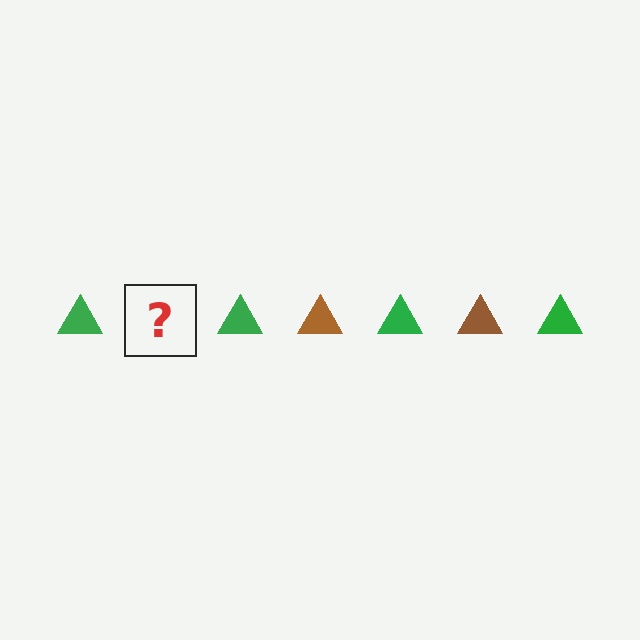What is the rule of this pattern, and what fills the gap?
The rule is that the pattern cycles through green, brown triangles. The gap should be filled with a brown triangle.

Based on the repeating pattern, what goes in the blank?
The blank should be a brown triangle.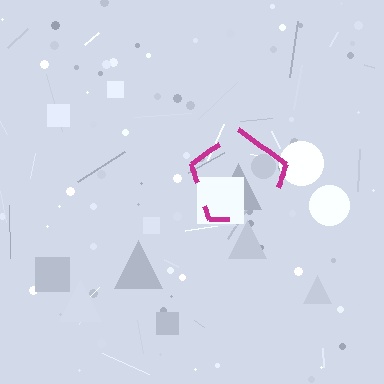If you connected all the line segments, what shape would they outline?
They would outline a pentagon.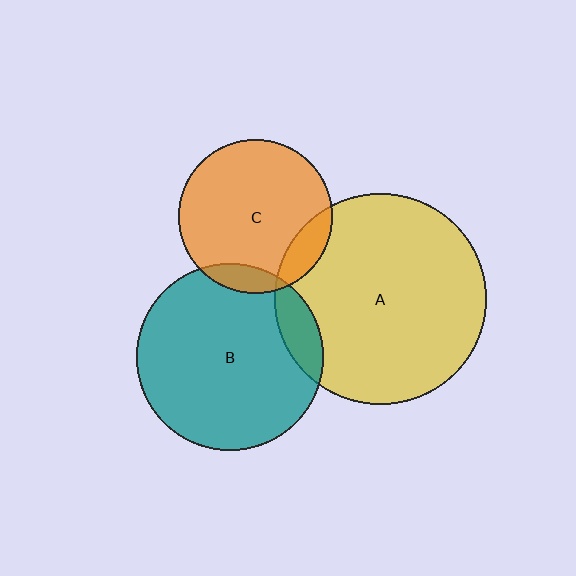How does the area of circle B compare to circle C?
Approximately 1.5 times.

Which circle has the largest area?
Circle A (yellow).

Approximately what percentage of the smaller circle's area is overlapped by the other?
Approximately 15%.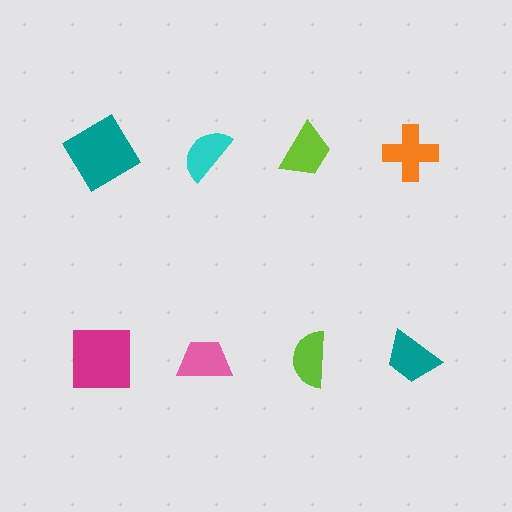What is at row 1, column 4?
An orange cross.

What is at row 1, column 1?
A teal diamond.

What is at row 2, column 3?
A lime semicircle.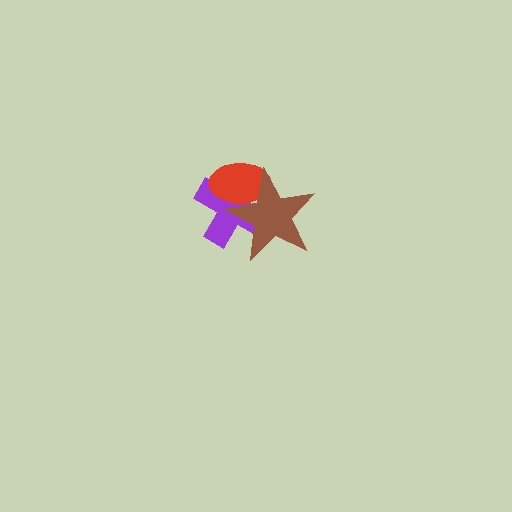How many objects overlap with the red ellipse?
2 objects overlap with the red ellipse.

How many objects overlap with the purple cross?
2 objects overlap with the purple cross.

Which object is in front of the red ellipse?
The brown star is in front of the red ellipse.